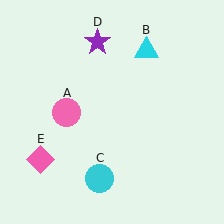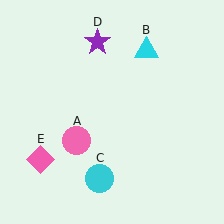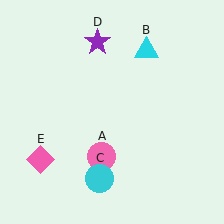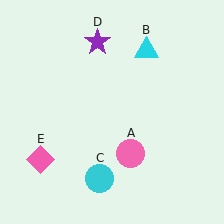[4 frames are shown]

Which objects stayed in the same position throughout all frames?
Cyan triangle (object B) and cyan circle (object C) and purple star (object D) and pink diamond (object E) remained stationary.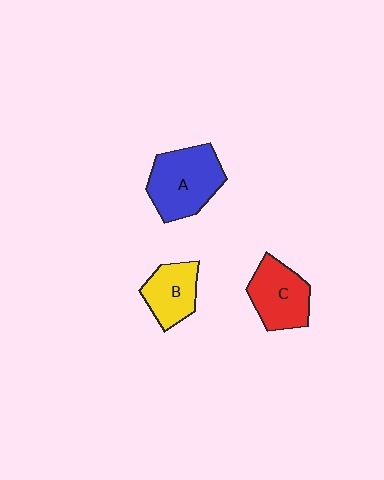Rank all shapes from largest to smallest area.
From largest to smallest: A (blue), C (red), B (yellow).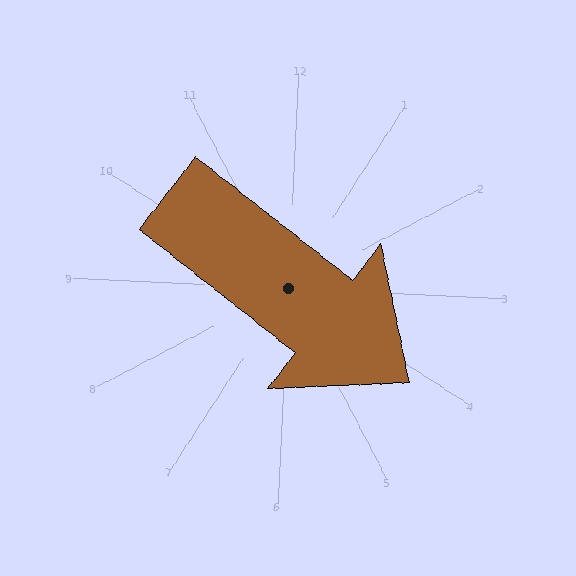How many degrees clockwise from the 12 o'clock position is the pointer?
Approximately 125 degrees.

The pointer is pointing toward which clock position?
Roughly 4 o'clock.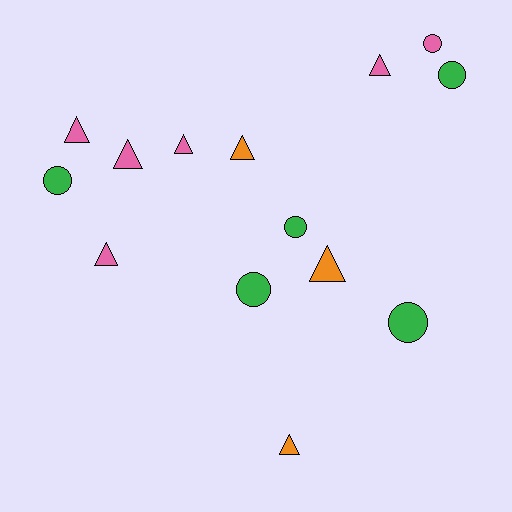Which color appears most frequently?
Pink, with 6 objects.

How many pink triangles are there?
There are 5 pink triangles.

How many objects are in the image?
There are 14 objects.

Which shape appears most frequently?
Triangle, with 8 objects.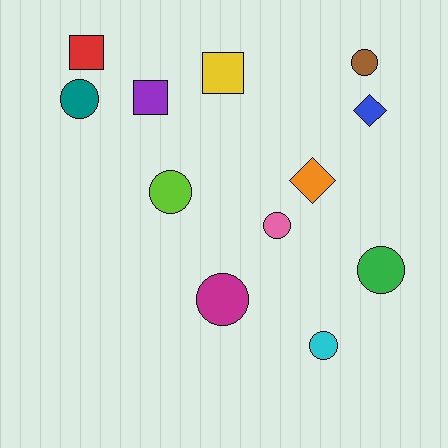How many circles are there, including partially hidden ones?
There are 7 circles.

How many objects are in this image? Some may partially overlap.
There are 12 objects.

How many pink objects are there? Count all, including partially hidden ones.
There is 1 pink object.